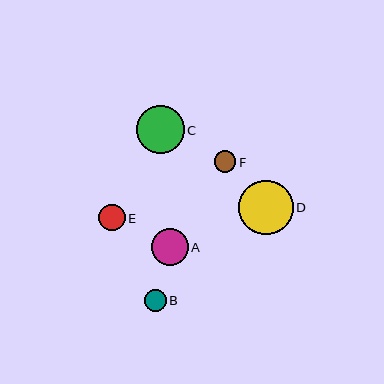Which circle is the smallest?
Circle F is the smallest with a size of approximately 21 pixels.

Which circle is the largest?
Circle D is the largest with a size of approximately 55 pixels.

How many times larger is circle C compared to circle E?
Circle C is approximately 1.8 times the size of circle E.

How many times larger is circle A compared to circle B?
Circle A is approximately 1.7 times the size of circle B.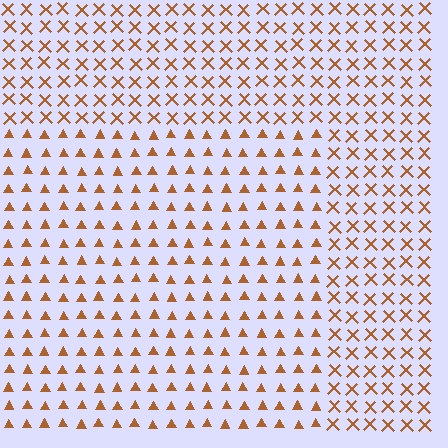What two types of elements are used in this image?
The image uses triangles inside the rectangle region and X marks outside it.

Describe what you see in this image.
The image is filled with small brown elements arranged in a uniform grid. A rectangle-shaped region contains triangles, while the surrounding area contains X marks. The boundary is defined purely by the change in element shape.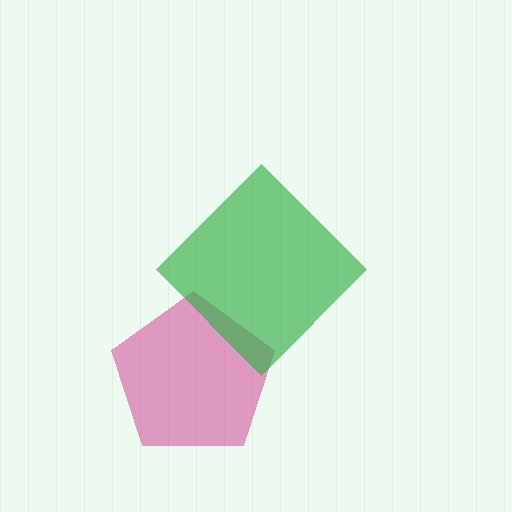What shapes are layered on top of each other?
The layered shapes are: a magenta pentagon, a green diamond.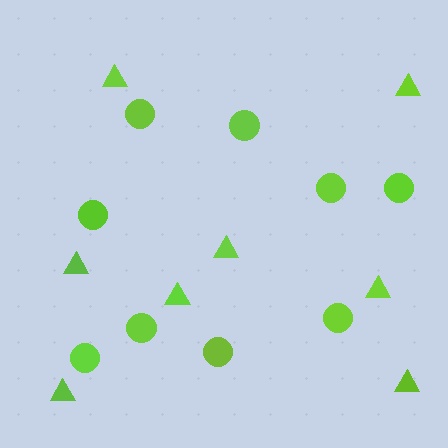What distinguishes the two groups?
There are 2 groups: one group of circles (9) and one group of triangles (8).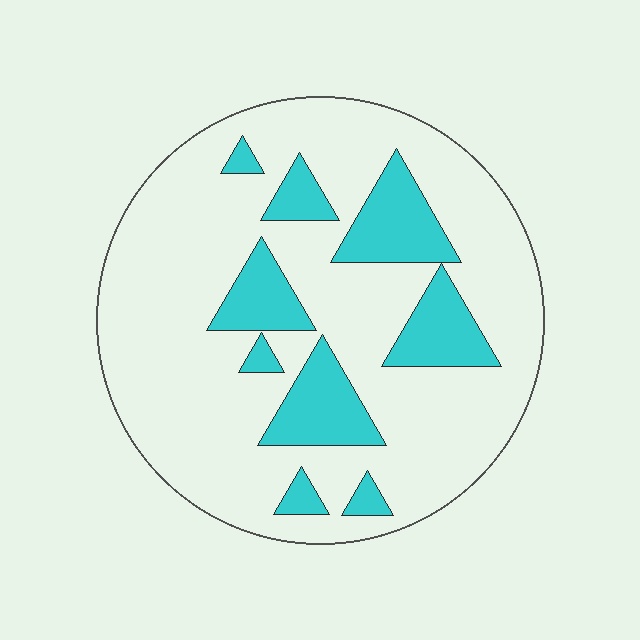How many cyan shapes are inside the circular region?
9.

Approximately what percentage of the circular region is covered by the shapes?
Approximately 20%.